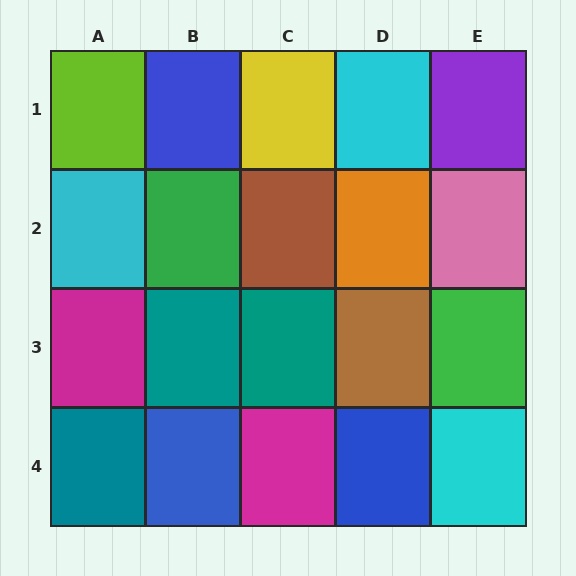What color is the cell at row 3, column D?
Brown.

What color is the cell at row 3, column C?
Teal.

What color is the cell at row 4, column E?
Cyan.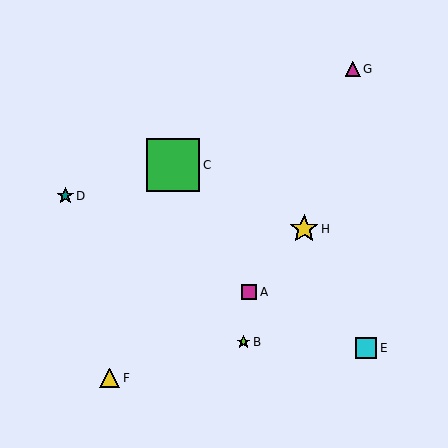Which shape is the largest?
The green square (labeled C) is the largest.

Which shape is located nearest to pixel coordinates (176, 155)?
The green square (labeled C) at (173, 165) is nearest to that location.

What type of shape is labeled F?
Shape F is a yellow triangle.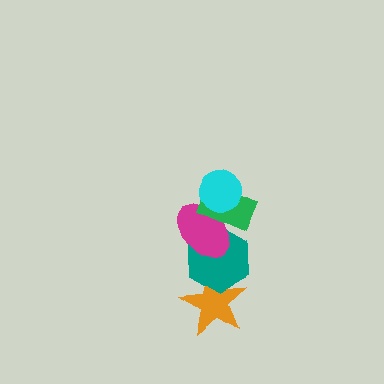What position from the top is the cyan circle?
The cyan circle is 1st from the top.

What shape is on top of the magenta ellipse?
The green rectangle is on top of the magenta ellipse.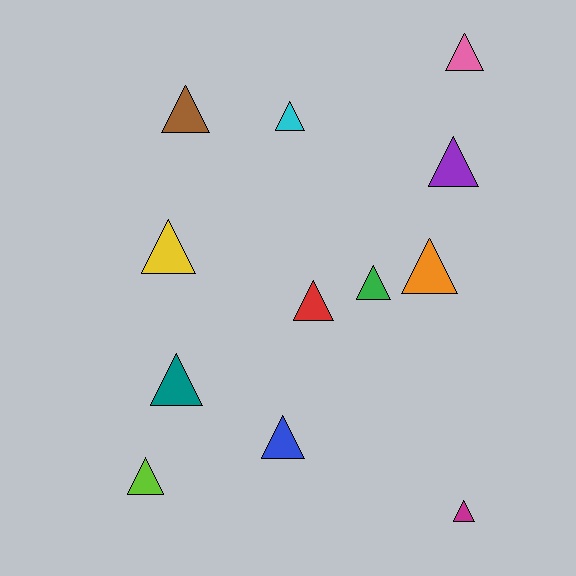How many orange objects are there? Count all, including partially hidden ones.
There is 1 orange object.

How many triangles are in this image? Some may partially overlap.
There are 12 triangles.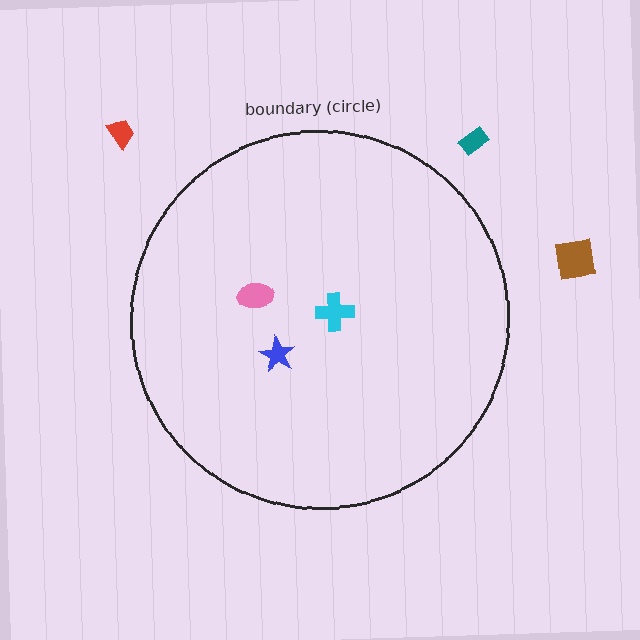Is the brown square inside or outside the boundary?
Outside.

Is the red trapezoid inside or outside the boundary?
Outside.